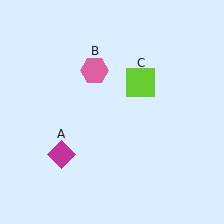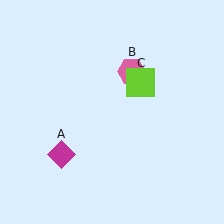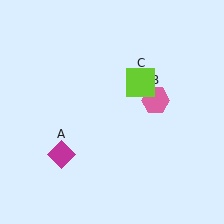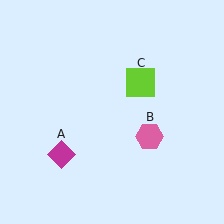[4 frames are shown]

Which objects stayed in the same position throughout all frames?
Magenta diamond (object A) and lime square (object C) remained stationary.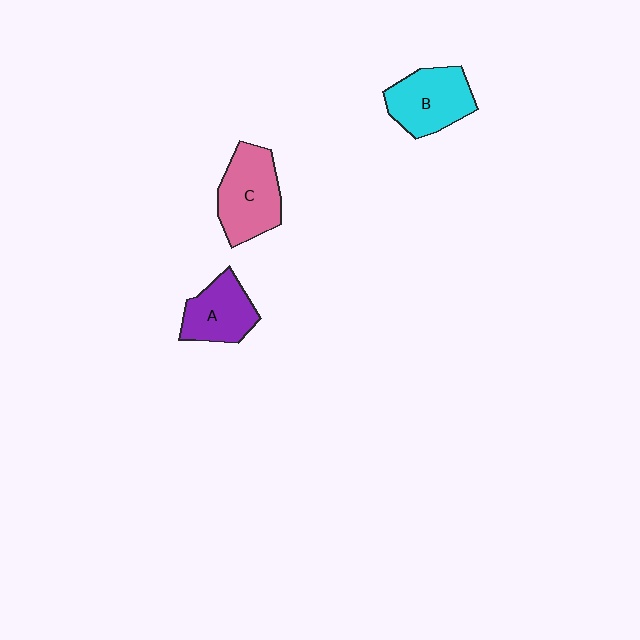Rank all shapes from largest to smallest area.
From largest to smallest: C (pink), B (cyan), A (purple).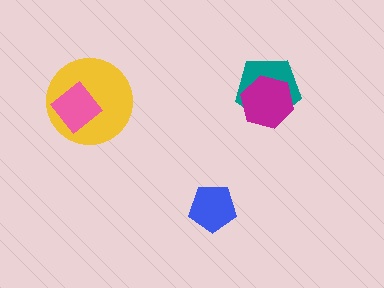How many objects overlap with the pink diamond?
1 object overlaps with the pink diamond.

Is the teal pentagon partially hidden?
Yes, it is partially covered by another shape.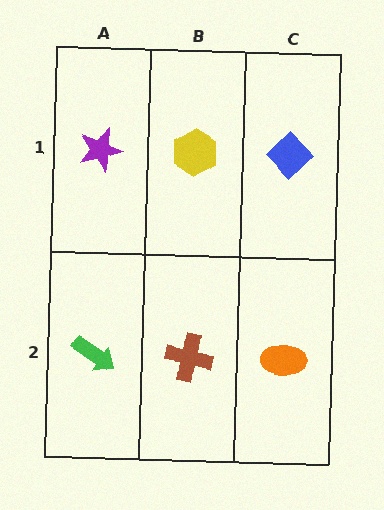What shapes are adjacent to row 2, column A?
A purple star (row 1, column A), a brown cross (row 2, column B).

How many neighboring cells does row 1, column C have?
2.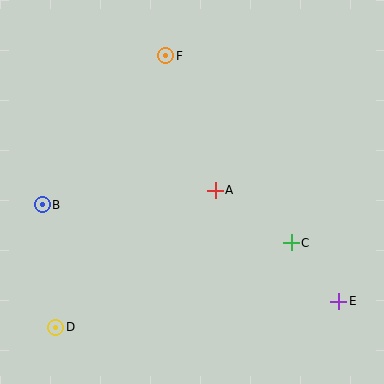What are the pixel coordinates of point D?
Point D is at (56, 327).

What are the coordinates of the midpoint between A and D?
The midpoint between A and D is at (135, 259).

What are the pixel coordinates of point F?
Point F is at (166, 56).